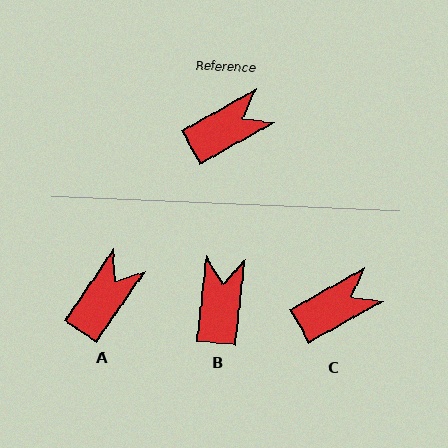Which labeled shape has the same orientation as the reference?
C.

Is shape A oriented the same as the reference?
No, it is off by about 26 degrees.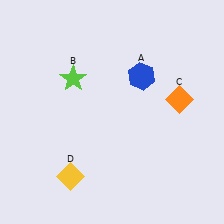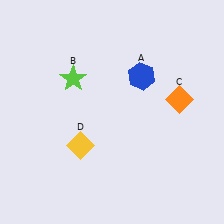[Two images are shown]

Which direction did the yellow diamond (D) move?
The yellow diamond (D) moved up.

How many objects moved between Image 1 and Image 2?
1 object moved between the two images.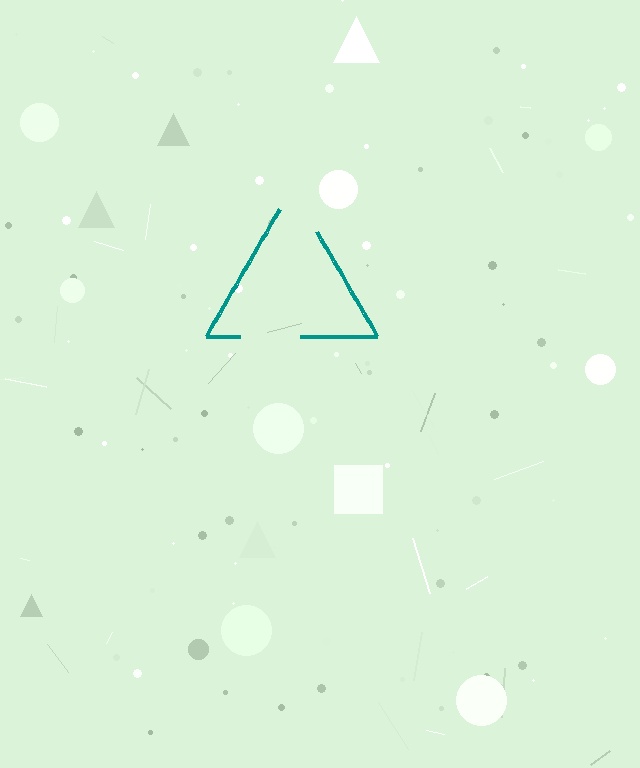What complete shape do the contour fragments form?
The contour fragments form a triangle.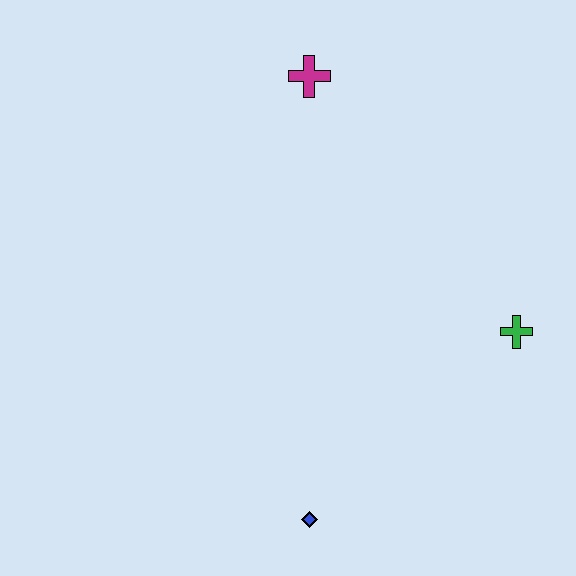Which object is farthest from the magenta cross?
The blue diamond is farthest from the magenta cross.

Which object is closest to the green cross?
The blue diamond is closest to the green cross.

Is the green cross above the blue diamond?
Yes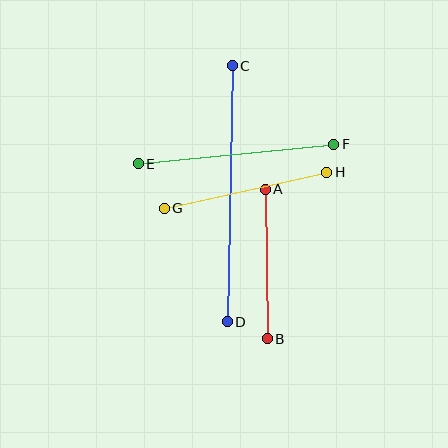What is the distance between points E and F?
The distance is approximately 196 pixels.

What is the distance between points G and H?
The distance is approximately 167 pixels.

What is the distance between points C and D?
The distance is approximately 256 pixels.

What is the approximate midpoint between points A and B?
The midpoint is at approximately (266, 264) pixels.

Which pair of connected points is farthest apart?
Points C and D are farthest apart.